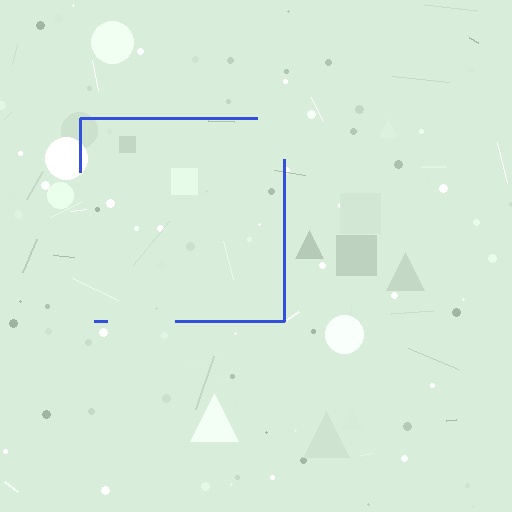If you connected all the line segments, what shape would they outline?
They would outline a square.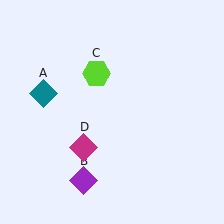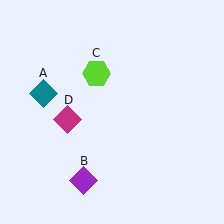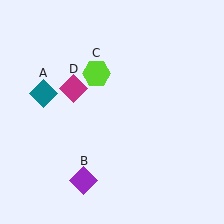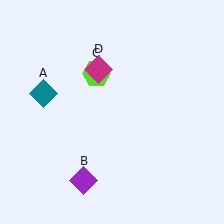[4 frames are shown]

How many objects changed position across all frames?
1 object changed position: magenta diamond (object D).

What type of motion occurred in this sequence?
The magenta diamond (object D) rotated clockwise around the center of the scene.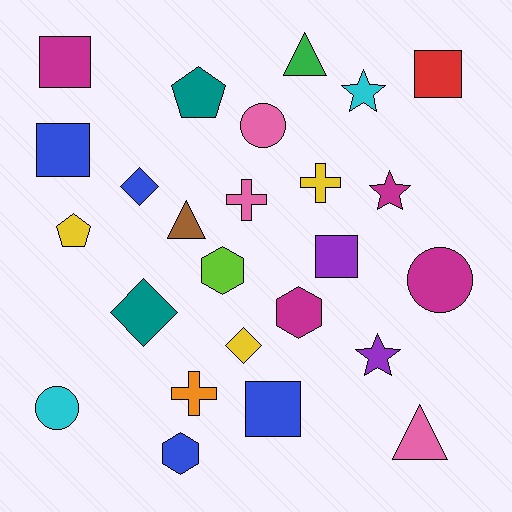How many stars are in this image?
There are 3 stars.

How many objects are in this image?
There are 25 objects.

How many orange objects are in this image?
There is 1 orange object.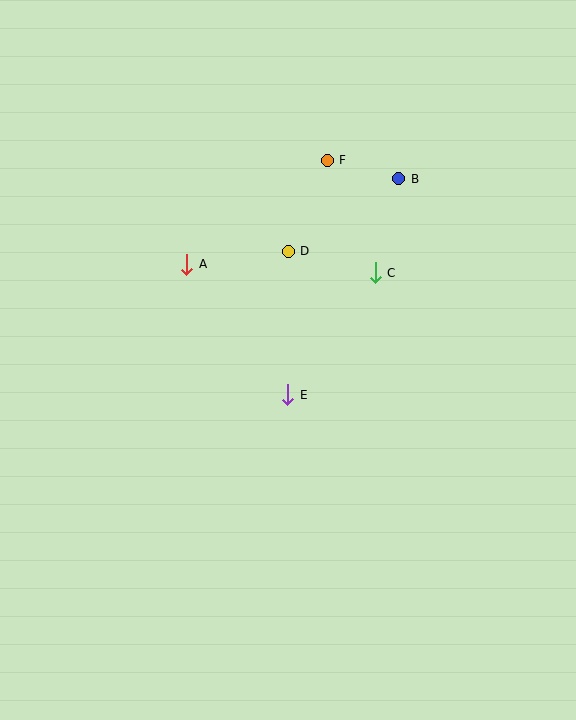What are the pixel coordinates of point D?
Point D is at (288, 251).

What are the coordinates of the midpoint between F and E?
The midpoint between F and E is at (308, 277).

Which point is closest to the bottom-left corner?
Point E is closest to the bottom-left corner.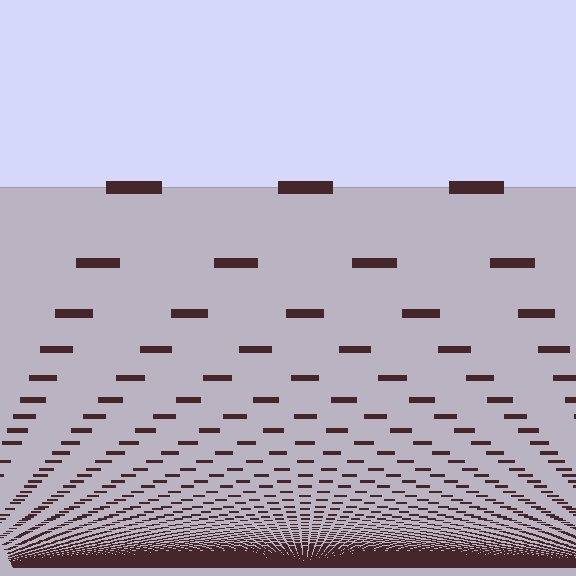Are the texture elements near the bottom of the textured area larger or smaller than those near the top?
Smaller. The gradient is inverted — elements near the bottom are smaller and denser.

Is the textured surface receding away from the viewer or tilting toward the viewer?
The surface appears to tilt toward the viewer. Texture elements get larger and sparser toward the top.